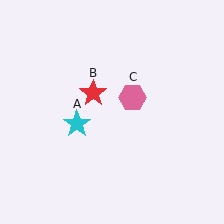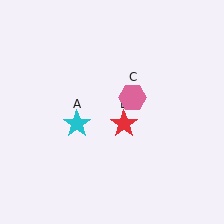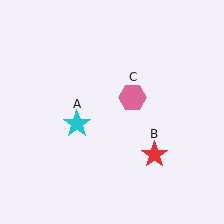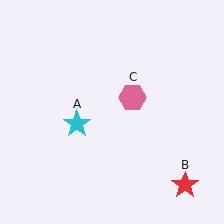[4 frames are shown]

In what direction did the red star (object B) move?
The red star (object B) moved down and to the right.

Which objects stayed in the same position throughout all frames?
Cyan star (object A) and pink hexagon (object C) remained stationary.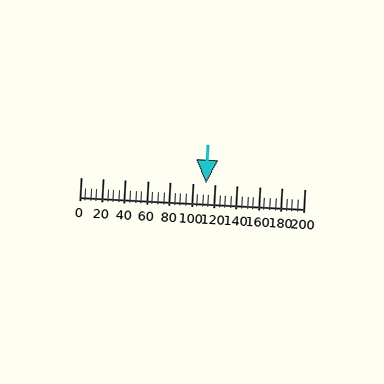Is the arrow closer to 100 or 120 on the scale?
The arrow is closer to 120.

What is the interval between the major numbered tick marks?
The major tick marks are spaced 20 units apart.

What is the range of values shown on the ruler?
The ruler shows values from 0 to 200.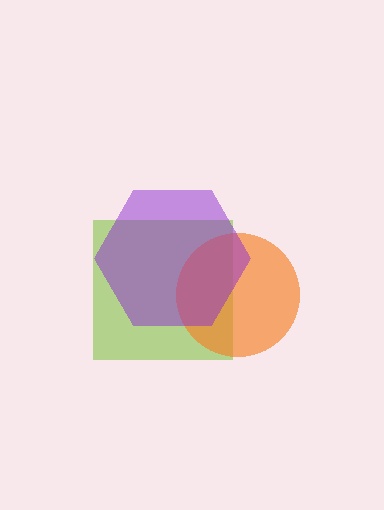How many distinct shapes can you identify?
There are 3 distinct shapes: a lime square, an orange circle, a purple hexagon.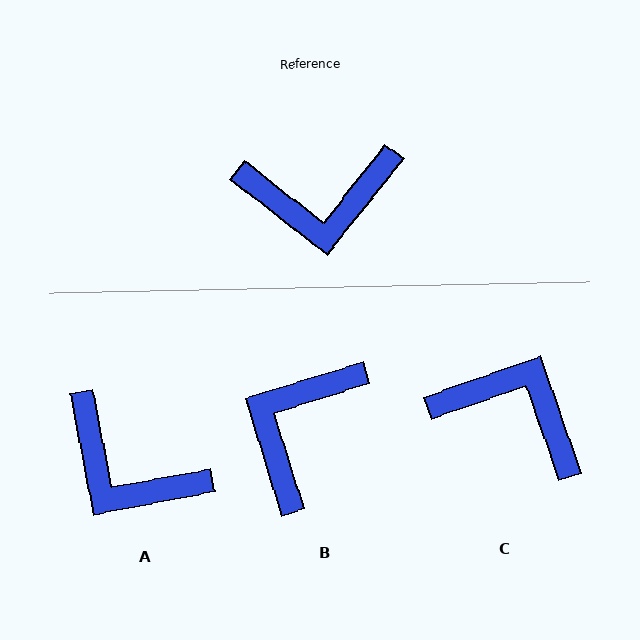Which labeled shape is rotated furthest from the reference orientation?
C, about 148 degrees away.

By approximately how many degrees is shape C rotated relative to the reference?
Approximately 148 degrees counter-clockwise.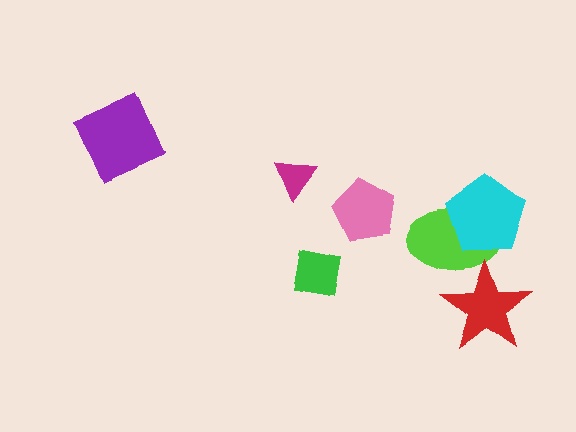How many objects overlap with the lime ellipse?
2 objects overlap with the lime ellipse.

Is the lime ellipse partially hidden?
Yes, it is partially covered by another shape.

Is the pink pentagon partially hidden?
No, no other shape covers it.